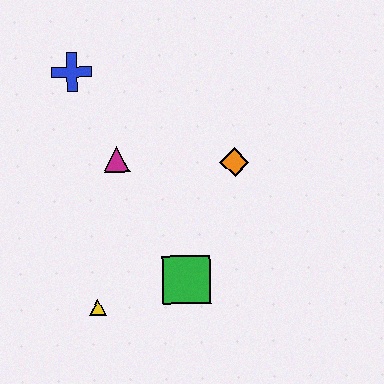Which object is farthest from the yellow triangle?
The blue cross is farthest from the yellow triangle.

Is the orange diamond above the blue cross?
No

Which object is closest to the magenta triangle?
The blue cross is closest to the magenta triangle.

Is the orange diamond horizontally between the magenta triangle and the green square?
No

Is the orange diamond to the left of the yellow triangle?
No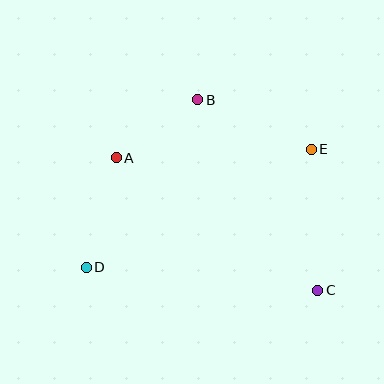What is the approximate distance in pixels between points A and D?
The distance between A and D is approximately 114 pixels.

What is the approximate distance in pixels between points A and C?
The distance between A and C is approximately 241 pixels.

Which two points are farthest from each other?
Points D and E are farthest from each other.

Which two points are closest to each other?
Points A and B are closest to each other.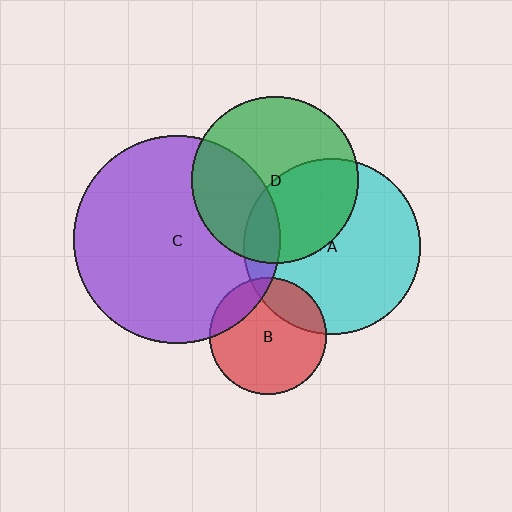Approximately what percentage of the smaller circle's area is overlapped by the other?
Approximately 15%.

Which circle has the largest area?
Circle C (purple).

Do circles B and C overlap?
Yes.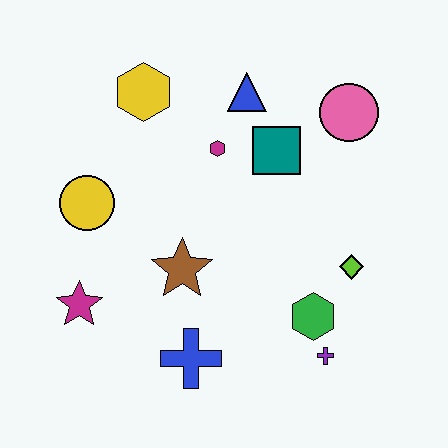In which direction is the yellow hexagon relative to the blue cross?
The yellow hexagon is above the blue cross.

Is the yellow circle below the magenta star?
No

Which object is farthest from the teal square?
The magenta star is farthest from the teal square.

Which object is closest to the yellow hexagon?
The magenta hexagon is closest to the yellow hexagon.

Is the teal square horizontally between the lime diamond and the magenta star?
Yes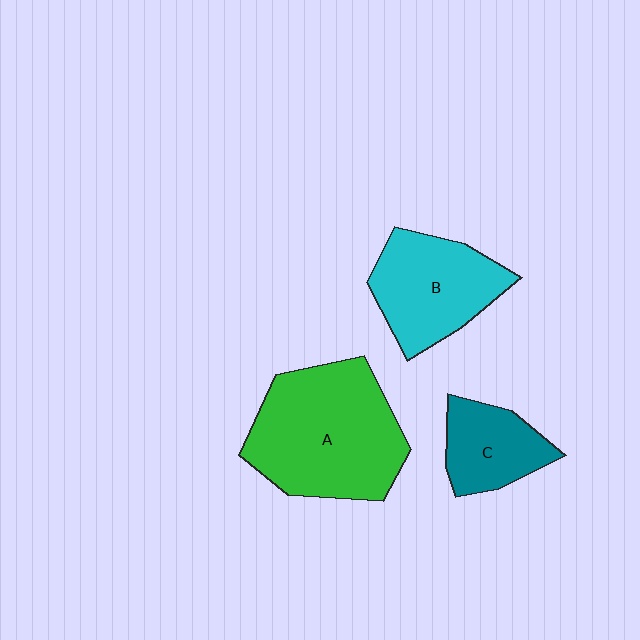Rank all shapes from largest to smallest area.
From largest to smallest: A (green), B (cyan), C (teal).